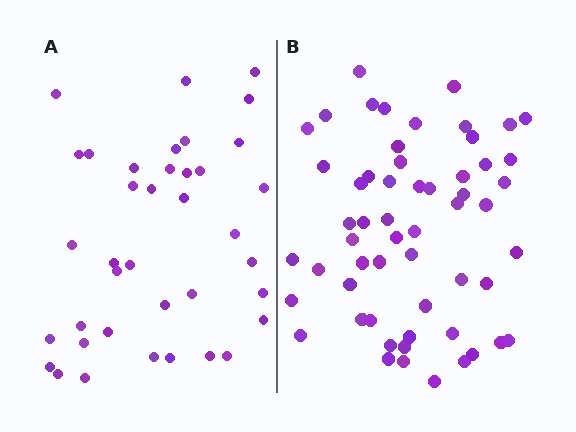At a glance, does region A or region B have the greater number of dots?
Region B (the right region) has more dots.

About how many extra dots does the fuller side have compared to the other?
Region B has approximately 20 more dots than region A.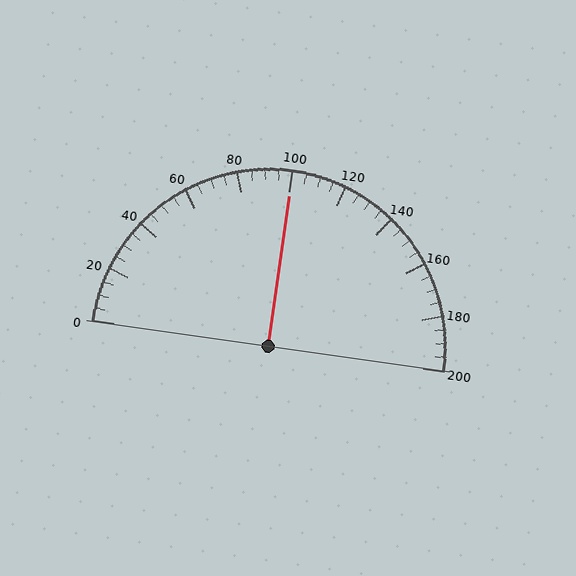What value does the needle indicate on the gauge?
The needle indicates approximately 100.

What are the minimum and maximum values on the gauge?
The gauge ranges from 0 to 200.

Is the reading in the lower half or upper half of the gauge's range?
The reading is in the upper half of the range (0 to 200).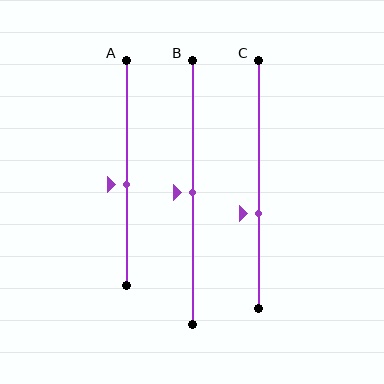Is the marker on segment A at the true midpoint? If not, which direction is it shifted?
No, the marker on segment A is shifted downward by about 5% of the segment length.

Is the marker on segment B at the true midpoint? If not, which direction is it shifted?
Yes, the marker on segment B is at the true midpoint.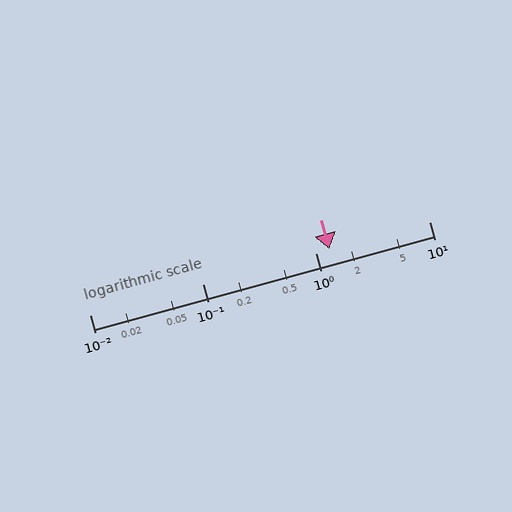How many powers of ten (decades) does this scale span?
The scale spans 3 decades, from 0.01 to 10.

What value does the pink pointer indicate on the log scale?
The pointer indicates approximately 1.3.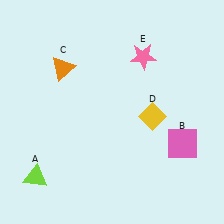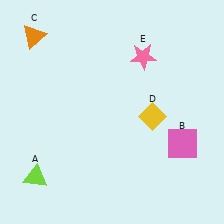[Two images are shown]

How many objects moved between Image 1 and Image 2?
1 object moved between the two images.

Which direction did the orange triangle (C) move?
The orange triangle (C) moved up.